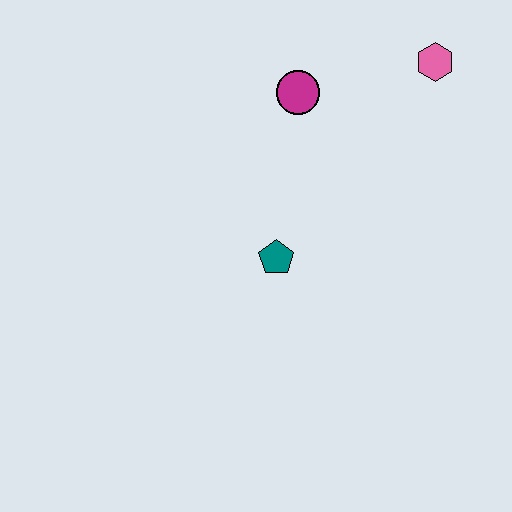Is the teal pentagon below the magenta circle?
Yes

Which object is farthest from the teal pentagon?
The pink hexagon is farthest from the teal pentagon.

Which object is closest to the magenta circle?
The pink hexagon is closest to the magenta circle.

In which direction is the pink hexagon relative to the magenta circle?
The pink hexagon is to the right of the magenta circle.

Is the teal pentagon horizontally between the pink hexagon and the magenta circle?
No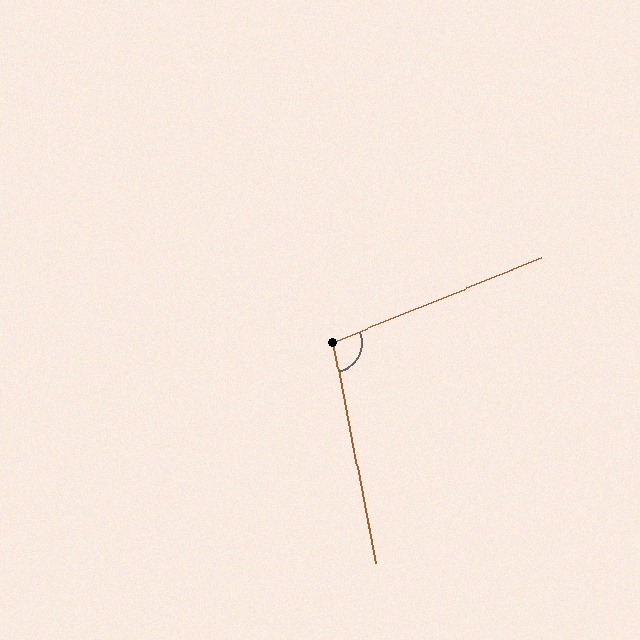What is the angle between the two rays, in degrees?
Approximately 101 degrees.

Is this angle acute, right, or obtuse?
It is obtuse.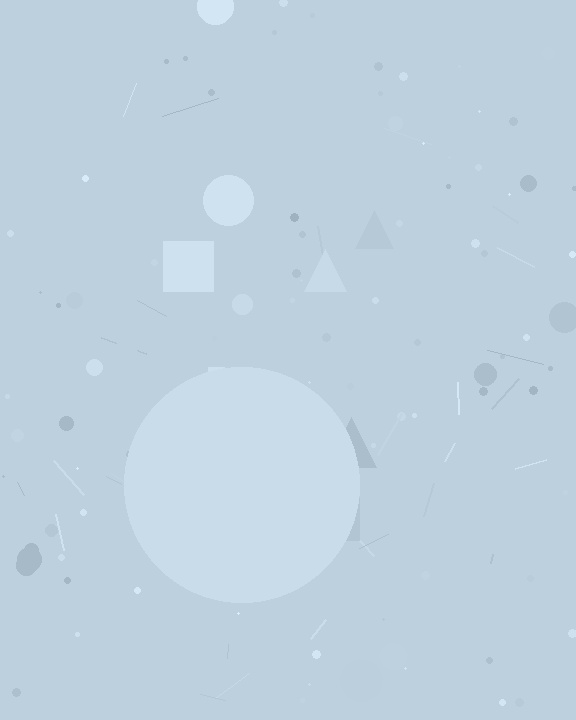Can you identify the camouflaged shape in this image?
The camouflaged shape is a circle.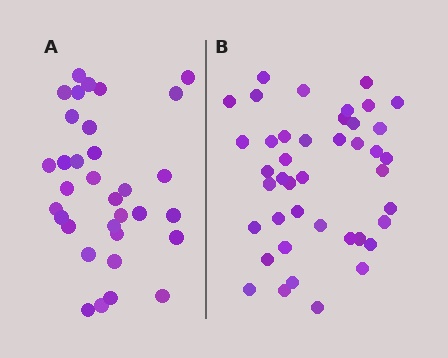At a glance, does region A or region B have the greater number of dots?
Region B (the right region) has more dots.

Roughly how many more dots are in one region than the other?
Region B has roughly 8 or so more dots than region A.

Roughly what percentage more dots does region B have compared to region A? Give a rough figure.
About 25% more.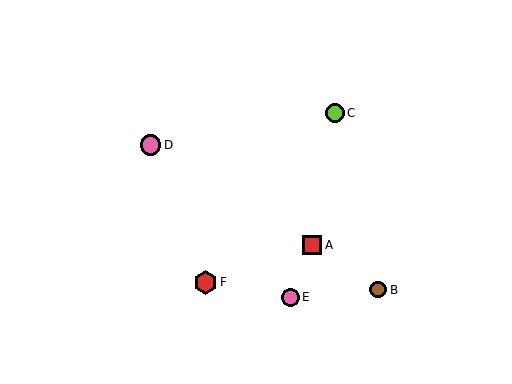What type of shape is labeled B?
Shape B is a brown circle.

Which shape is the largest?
The red hexagon (labeled F) is the largest.